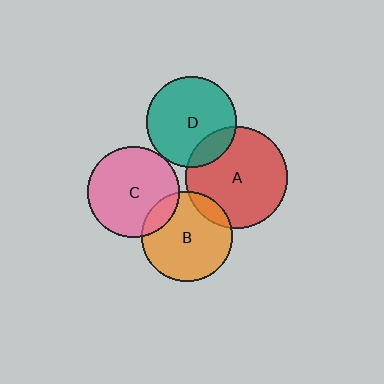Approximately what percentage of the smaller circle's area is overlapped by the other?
Approximately 10%.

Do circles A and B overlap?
Yes.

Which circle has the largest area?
Circle A (red).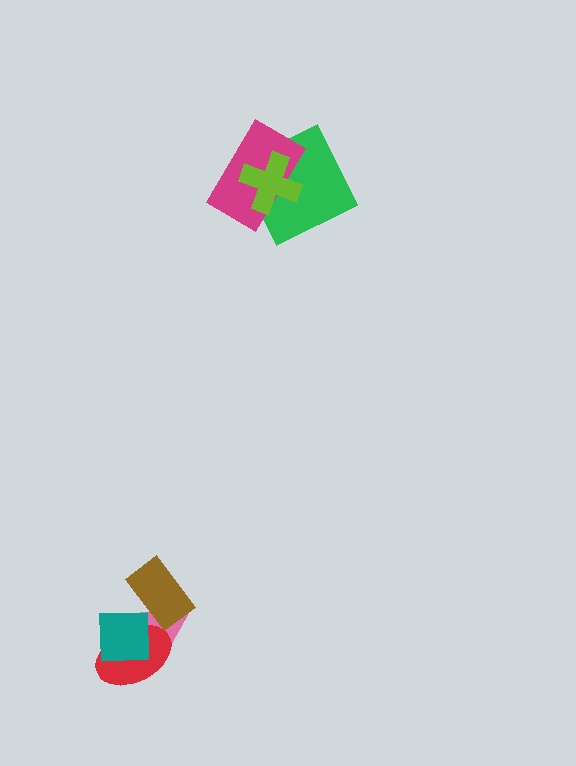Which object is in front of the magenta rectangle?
The lime cross is in front of the magenta rectangle.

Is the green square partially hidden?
Yes, it is partially covered by another shape.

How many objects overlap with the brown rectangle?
2 objects overlap with the brown rectangle.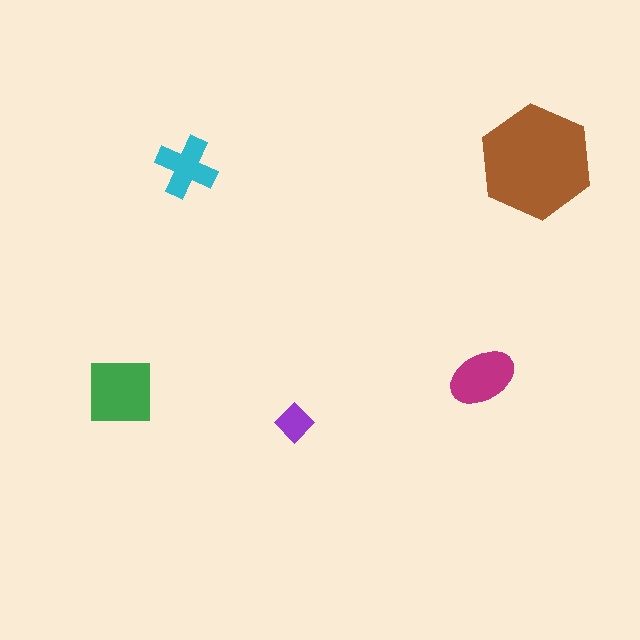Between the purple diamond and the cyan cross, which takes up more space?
The cyan cross.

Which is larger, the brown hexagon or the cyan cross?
The brown hexagon.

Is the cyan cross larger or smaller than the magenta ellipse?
Smaller.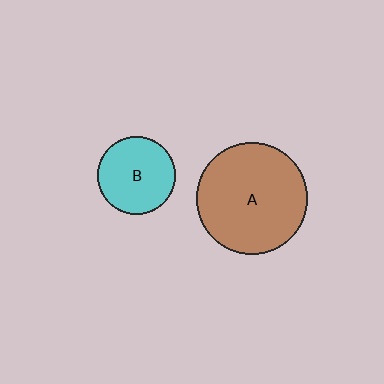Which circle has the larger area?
Circle A (brown).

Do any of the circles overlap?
No, none of the circles overlap.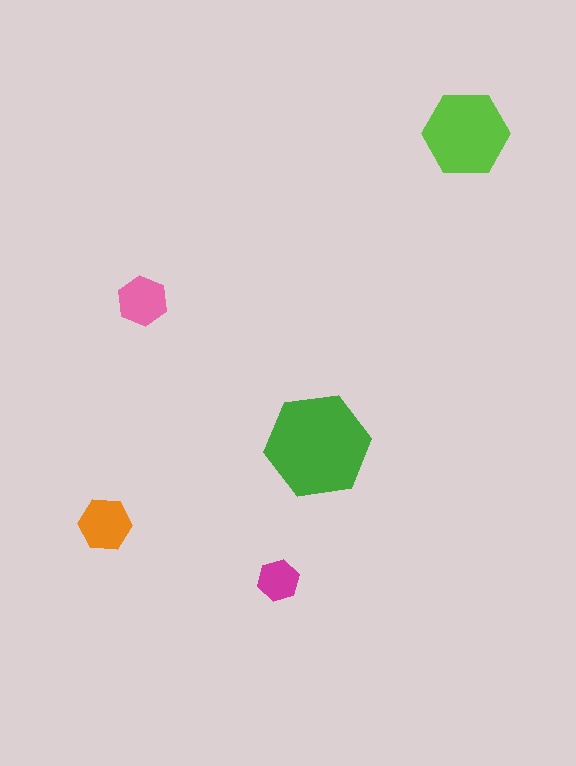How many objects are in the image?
There are 5 objects in the image.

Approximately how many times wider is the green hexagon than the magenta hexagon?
About 2.5 times wider.